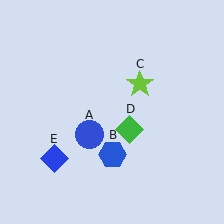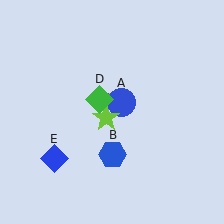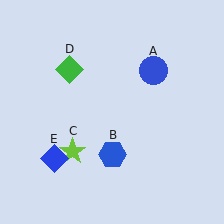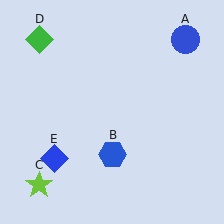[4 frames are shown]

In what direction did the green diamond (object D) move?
The green diamond (object D) moved up and to the left.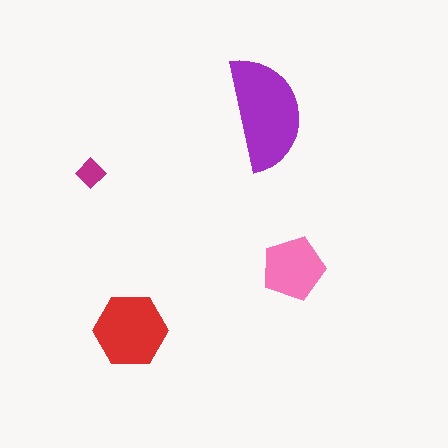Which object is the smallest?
The magenta diamond.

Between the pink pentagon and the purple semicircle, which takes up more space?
The purple semicircle.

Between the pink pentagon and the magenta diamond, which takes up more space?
The pink pentagon.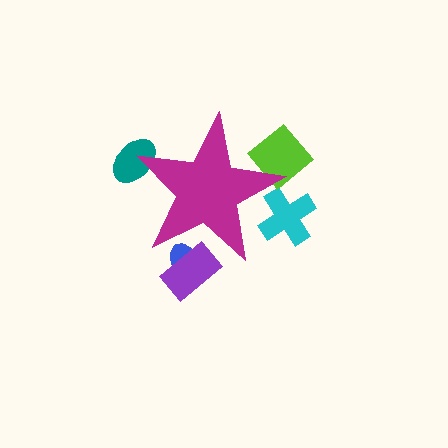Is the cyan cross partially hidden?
Yes, the cyan cross is partially hidden behind the magenta star.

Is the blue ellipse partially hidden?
Yes, the blue ellipse is partially hidden behind the magenta star.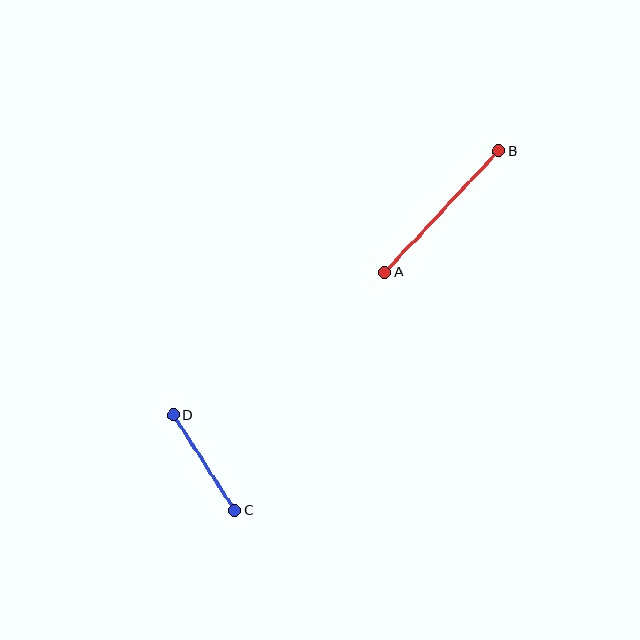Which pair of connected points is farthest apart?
Points A and B are farthest apart.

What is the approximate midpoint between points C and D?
The midpoint is at approximately (204, 463) pixels.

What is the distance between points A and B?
The distance is approximately 167 pixels.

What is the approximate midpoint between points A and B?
The midpoint is at approximately (442, 212) pixels.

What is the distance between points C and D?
The distance is approximately 114 pixels.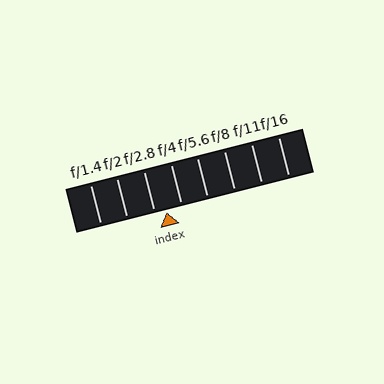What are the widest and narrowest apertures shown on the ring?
The widest aperture shown is f/1.4 and the narrowest is f/16.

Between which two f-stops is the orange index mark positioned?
The index mark is between f/2.8 and f/4.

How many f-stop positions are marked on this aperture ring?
There are 8 f-stop positions marked.